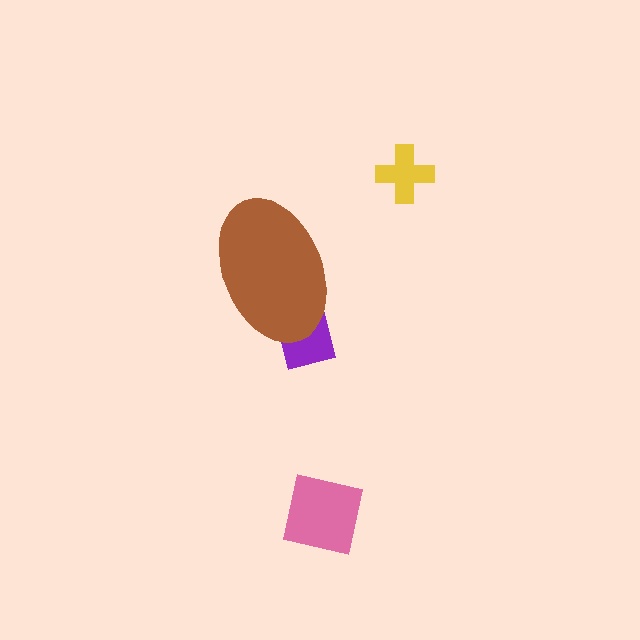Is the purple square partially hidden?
Yes, the purple square is partially hidden behind the brown ellipse.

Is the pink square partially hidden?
No, the pink square is fully visible.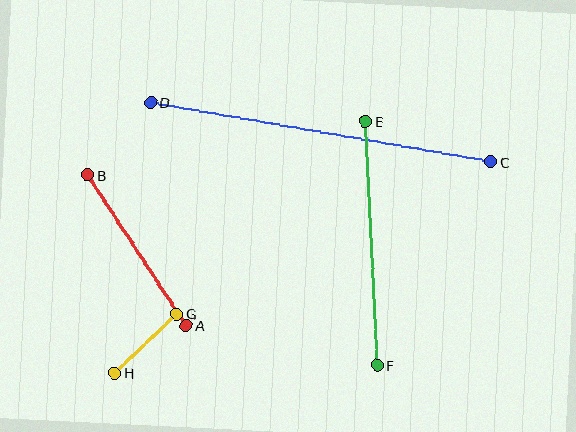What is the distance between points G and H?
The distance is approximately 86 pixels.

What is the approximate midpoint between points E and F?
The midpoint is at approximately (371, 243) pixels.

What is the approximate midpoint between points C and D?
The midpoint is at approximately (321, 132) pixels.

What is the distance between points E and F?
The distance is approximately 244 pixels.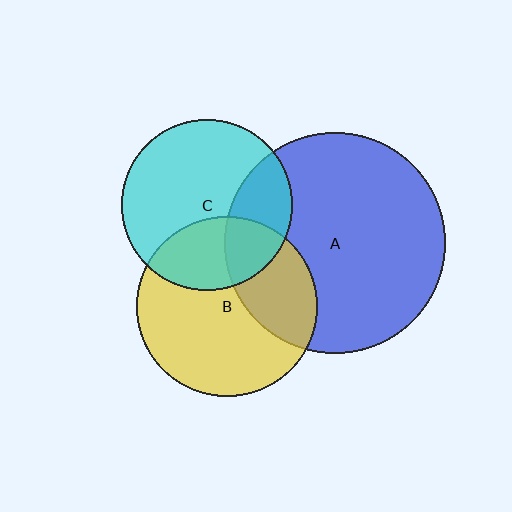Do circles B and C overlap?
Yes.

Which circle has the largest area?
Circle A (blue).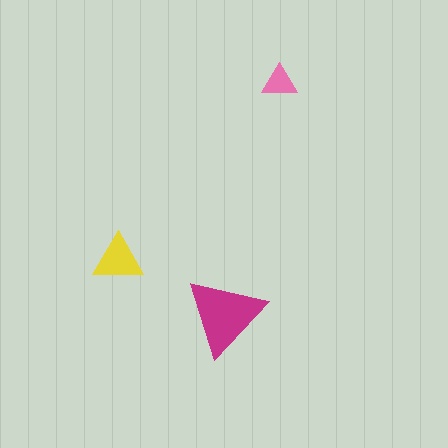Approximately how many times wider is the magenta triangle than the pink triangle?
About 2.5 times wider.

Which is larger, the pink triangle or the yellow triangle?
The yellow one.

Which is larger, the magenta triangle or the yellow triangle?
The magenta one.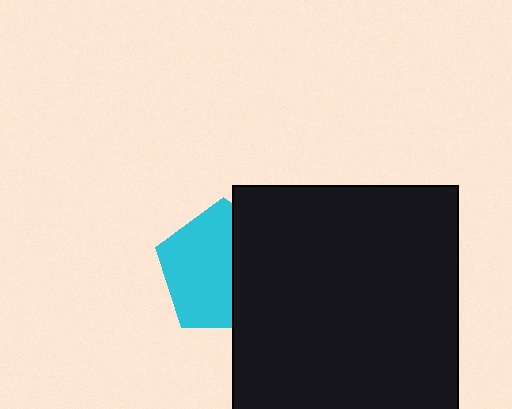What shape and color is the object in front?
The object in front is a black square.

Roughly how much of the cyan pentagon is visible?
About half of it is visible (roughly 58%).